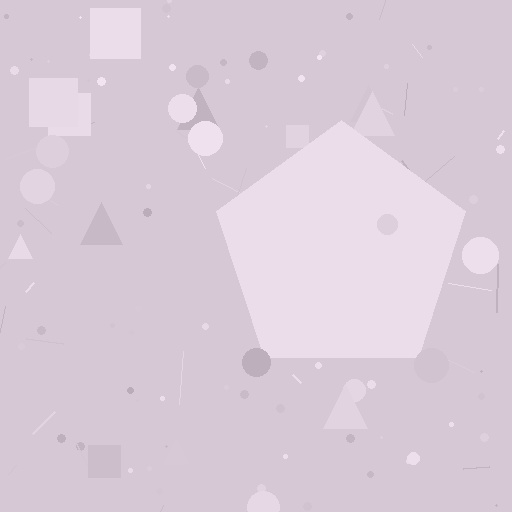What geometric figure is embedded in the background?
A pentagon is embedded in the background.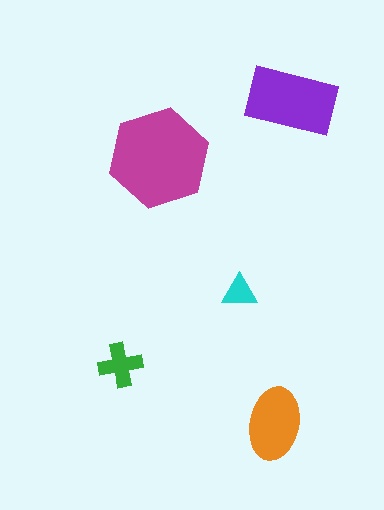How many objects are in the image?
There are 5 objects in the image.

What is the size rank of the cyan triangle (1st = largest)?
5th.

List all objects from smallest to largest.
The cyan triangle, the green cross, the orange ellipse, the purple rectangle, the magenta hexagon.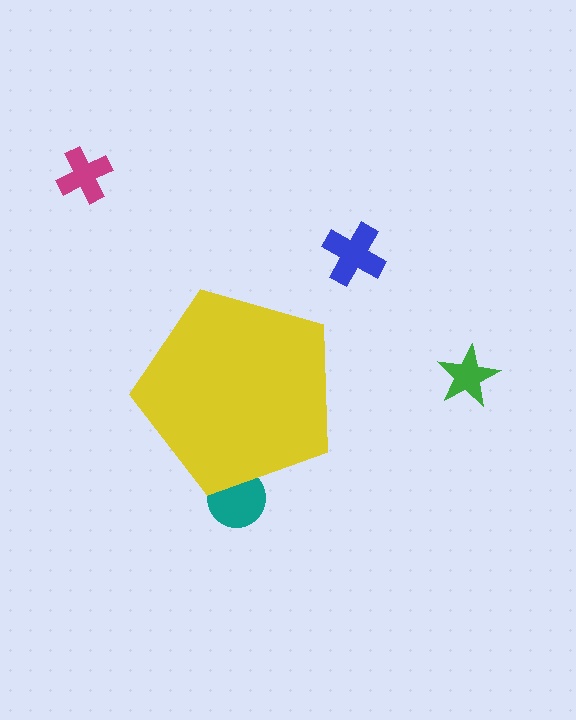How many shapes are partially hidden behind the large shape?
1 shape is partially hidden.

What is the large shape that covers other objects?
A yellow pentagon.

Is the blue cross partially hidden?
No, the blue cross is fully visible.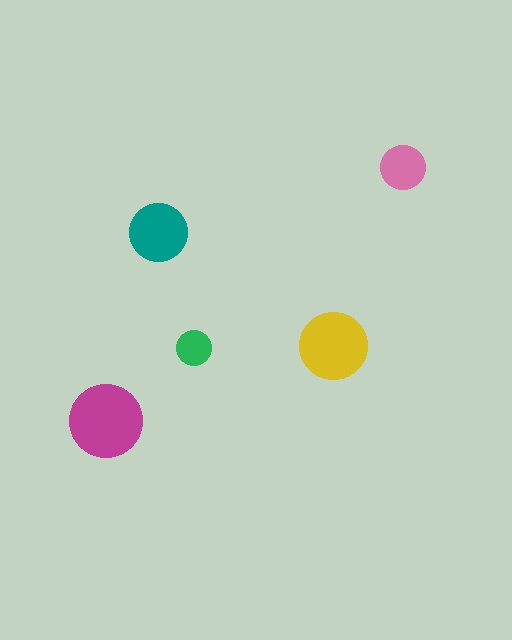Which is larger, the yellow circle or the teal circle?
The yellow one.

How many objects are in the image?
There are 5 objects in the image.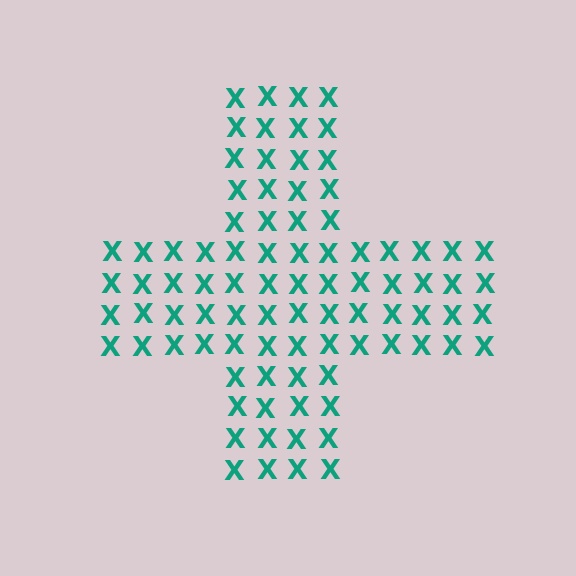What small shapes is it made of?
It is made of small letter X's.